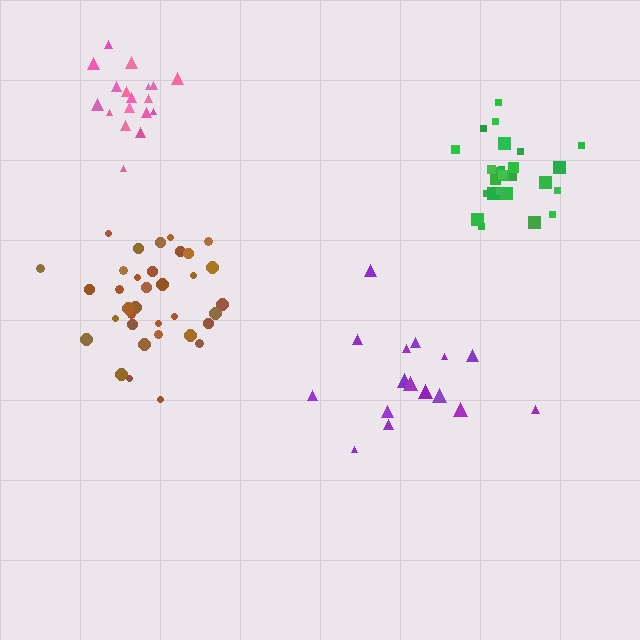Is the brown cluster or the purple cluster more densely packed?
Brown.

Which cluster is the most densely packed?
Green.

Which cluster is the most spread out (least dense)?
Purple.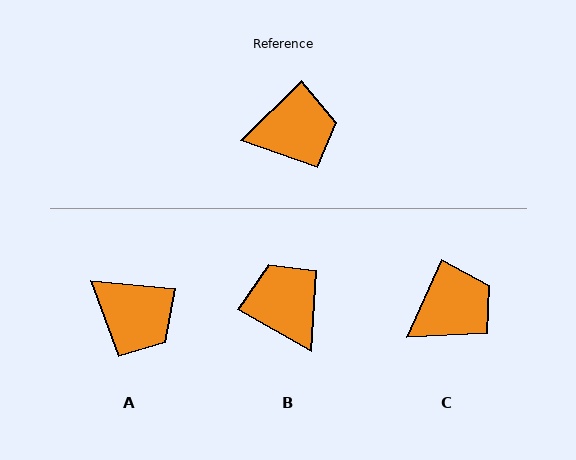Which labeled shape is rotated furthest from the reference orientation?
B, about 105 degrees away.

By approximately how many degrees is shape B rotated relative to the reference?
Approximately 105 degrees counter-clockwise.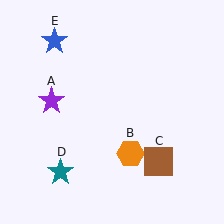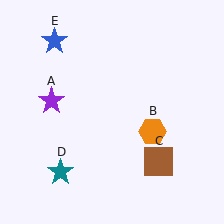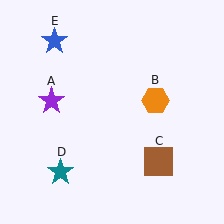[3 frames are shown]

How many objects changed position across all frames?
1 object changed position: orange hexagon (object B).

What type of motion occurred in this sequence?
The orange hexagon (object B) rotated counterclockwise around the center of the scene.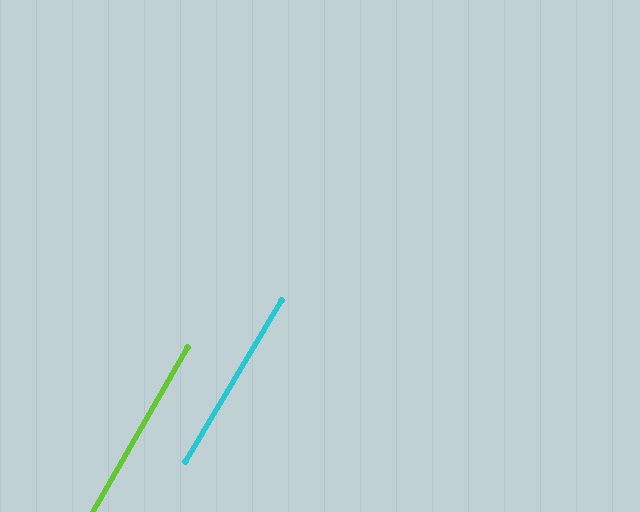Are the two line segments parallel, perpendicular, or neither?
Parallel — their directions differ by only 1.1°.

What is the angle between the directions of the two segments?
Approximately 1 degree.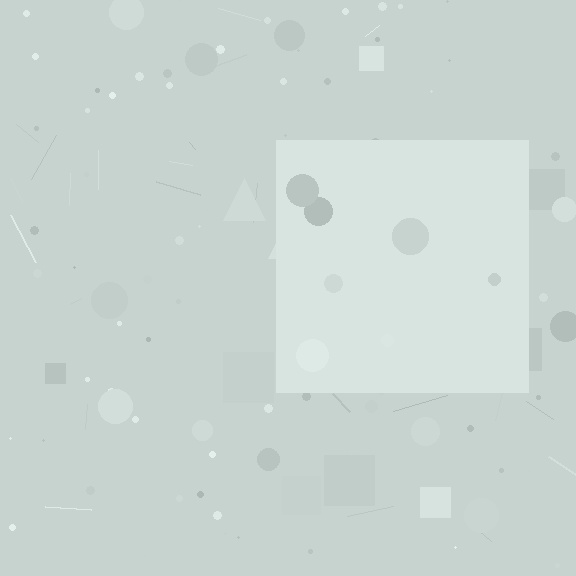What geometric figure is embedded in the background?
A square is embedded in the background.